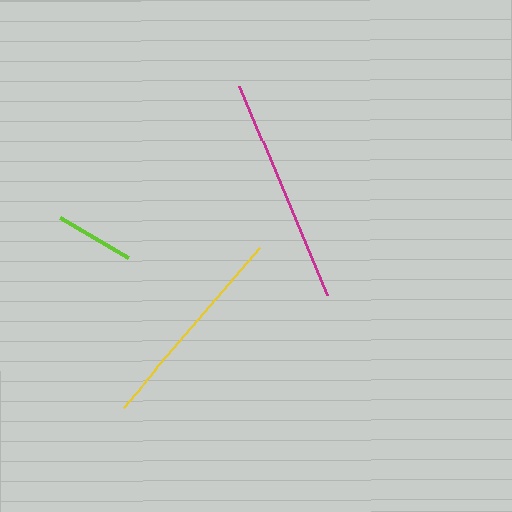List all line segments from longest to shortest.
From longest to shortest: magenta, yellow, lime.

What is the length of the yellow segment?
The yellow segment is approximately 210 pixels long.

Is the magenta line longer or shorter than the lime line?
The magenta line is longer than the lime line.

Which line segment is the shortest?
The lime line is the shortest at approximately 79 pixels.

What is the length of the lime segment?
The lime segment is approximately 79 pixels long.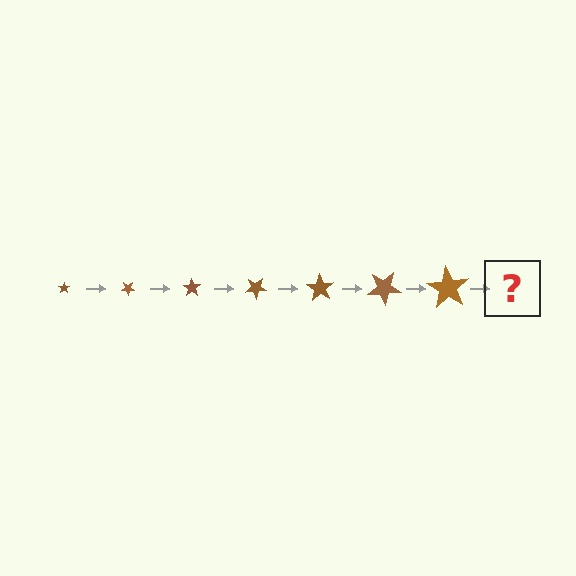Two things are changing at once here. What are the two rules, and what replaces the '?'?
The two rules are that the star grows larger each step and it rotates 35 degrees each step. The '?' should be a star, larger than the previous one and rotated 245 degrees from the start.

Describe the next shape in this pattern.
It should be a star, larger than the previous one and rotated 245 degrees from the start.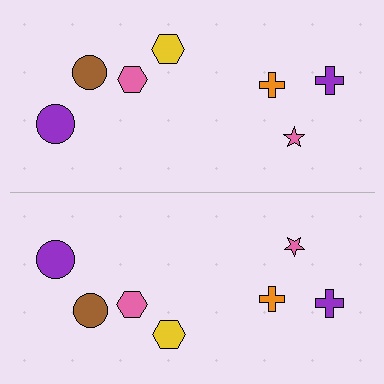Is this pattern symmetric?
Yes, this pattern has bilateral (reflection) symmetry.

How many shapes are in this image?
There are 14 shapes in this image.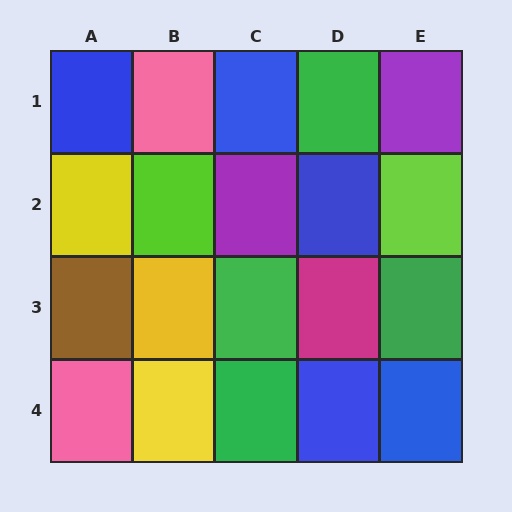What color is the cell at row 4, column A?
Pink.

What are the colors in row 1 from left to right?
Blue, pink, blue, green, purple.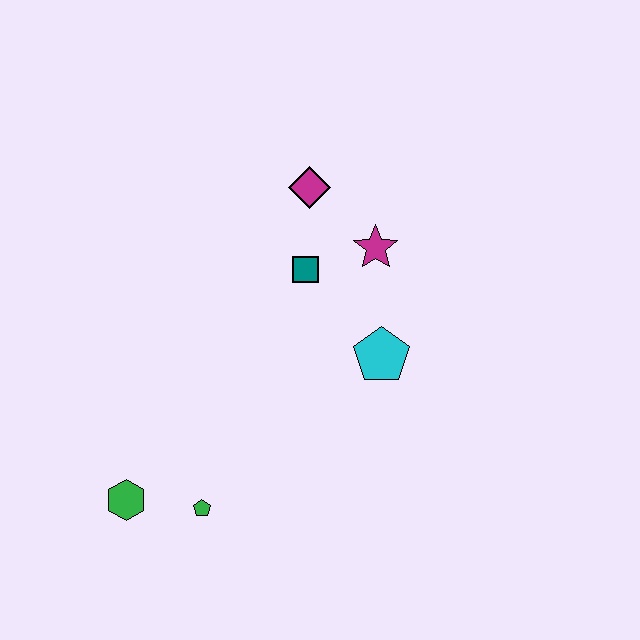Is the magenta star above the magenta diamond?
No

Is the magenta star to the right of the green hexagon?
Yes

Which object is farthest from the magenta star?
The green hexagon is farthest from the magenta star.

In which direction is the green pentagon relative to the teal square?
The green pentagon is below the teal square.